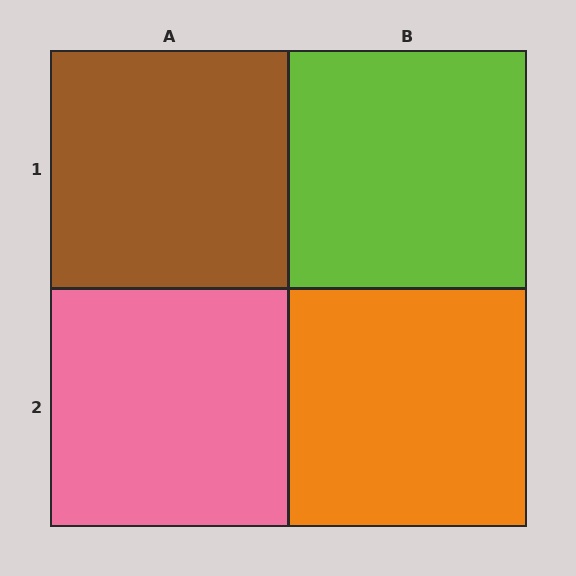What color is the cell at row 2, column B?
Orange.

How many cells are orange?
1 cell is orange.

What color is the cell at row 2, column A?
Pink.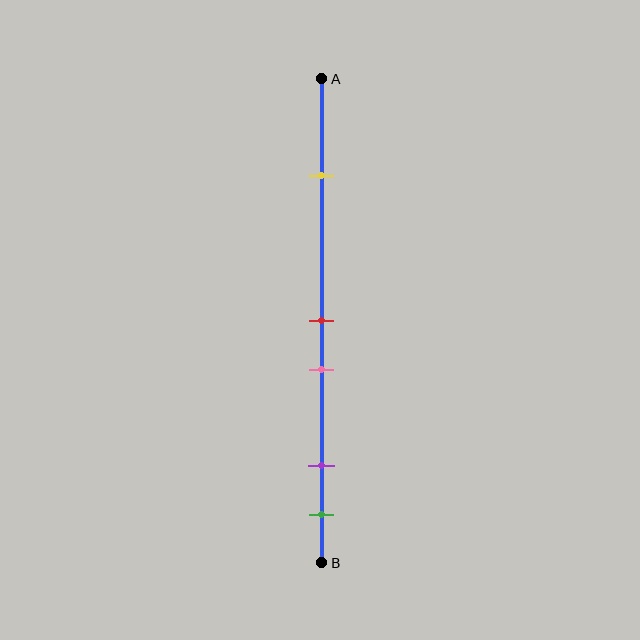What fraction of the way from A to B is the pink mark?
The pink mark is approximately 60% (0.6) of the way from A to B.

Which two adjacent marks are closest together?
The red and pink marks are the closest adjacent pair.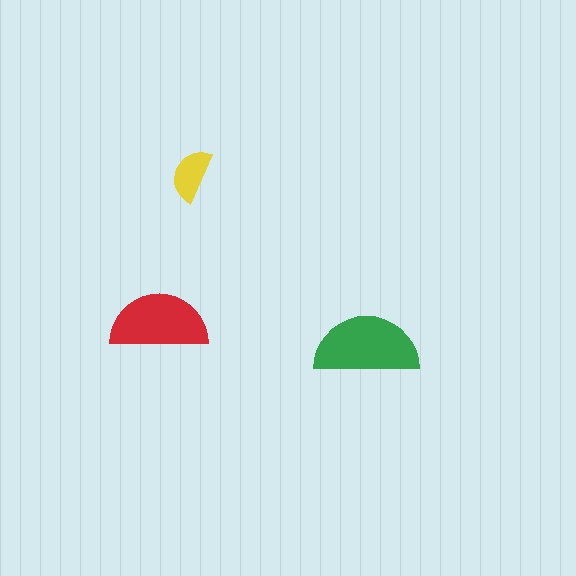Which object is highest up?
The yellow semicircle is topmost.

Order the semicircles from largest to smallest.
the green one, the red one, the yellow one.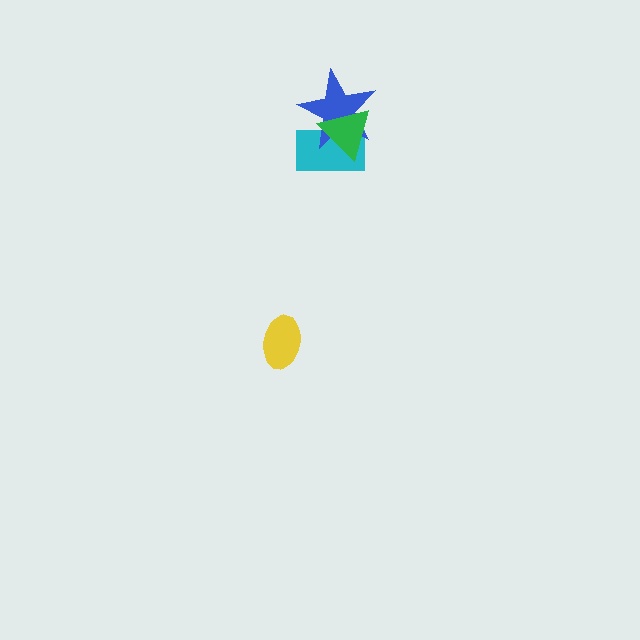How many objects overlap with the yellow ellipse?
0 objects overlap with the yellow ellipse.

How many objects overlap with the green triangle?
2 objects overlap with the green triangle.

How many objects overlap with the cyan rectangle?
2 objects overlap with the cyan rectangle.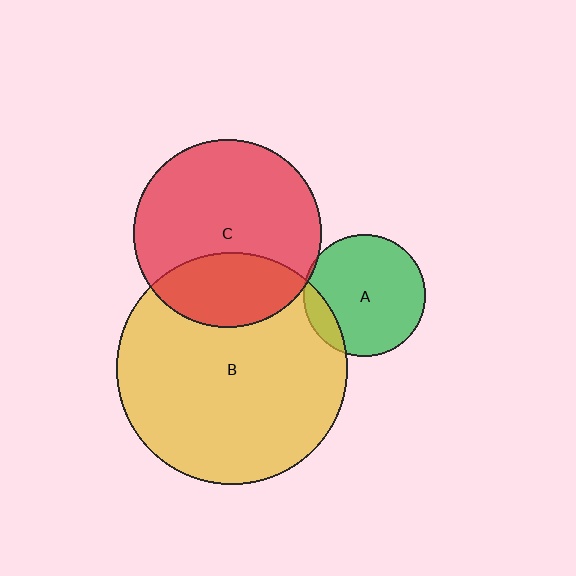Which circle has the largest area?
Circle B (yellow).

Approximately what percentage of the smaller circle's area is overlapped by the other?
Approximately 15%.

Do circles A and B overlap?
Yes.